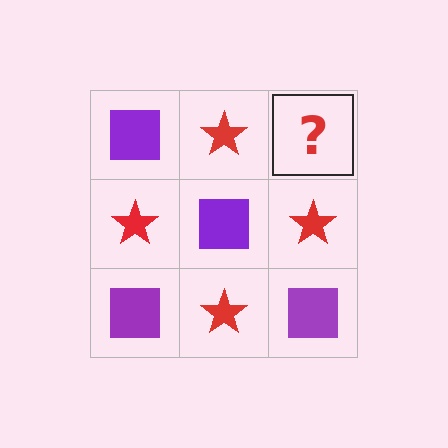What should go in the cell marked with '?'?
The missing cell should contain a purple square.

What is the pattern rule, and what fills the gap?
The rule is that it alternates purple square and red star in a checkerboard pattern. The gap should be filled with a purple square.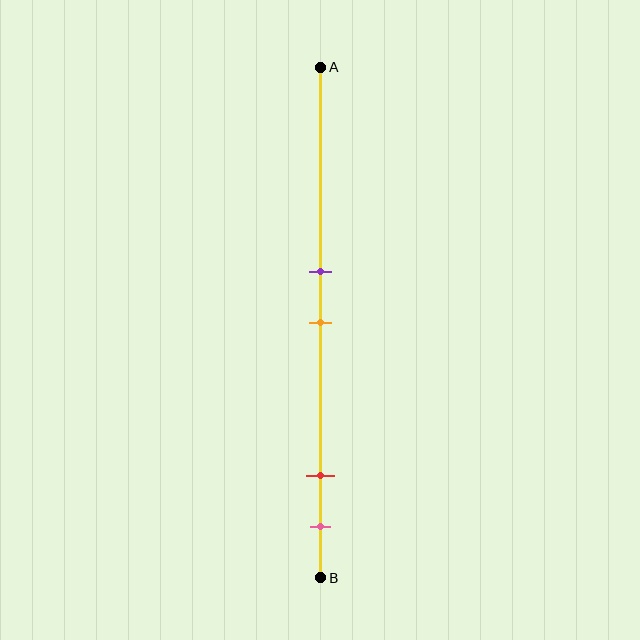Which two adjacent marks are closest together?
The purple and orange marks are the closest adjacent pair.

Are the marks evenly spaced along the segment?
No, the marks are not evenly spaced.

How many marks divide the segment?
There are 4 marks dividing the segment.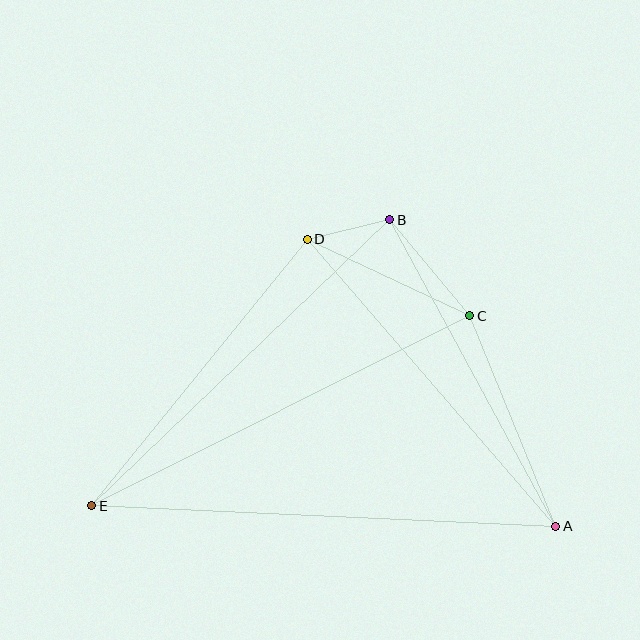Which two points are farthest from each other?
Points A and E are farthest from each other.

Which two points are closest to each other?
Points B and D are closest to each other.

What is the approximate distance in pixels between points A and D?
The distance between A and D is approximately 380 pixels.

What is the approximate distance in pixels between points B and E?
The distance between B and E is approximately 413 pixels.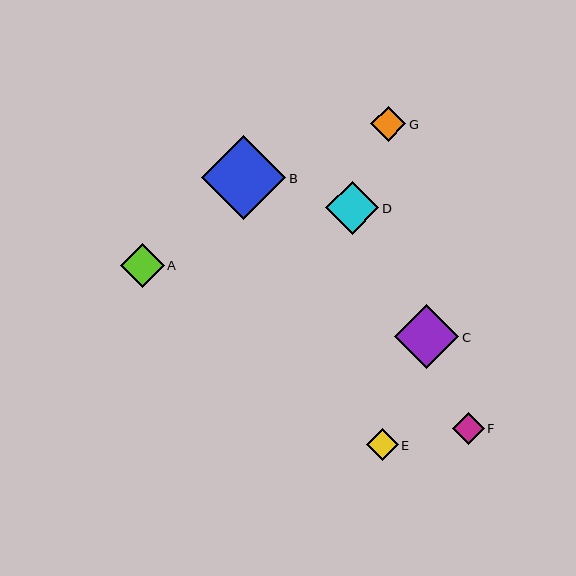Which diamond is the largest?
Diamond B is the largest with a size of approximately 84 pixels.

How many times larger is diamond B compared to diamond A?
Diamond B is approximately 1.9 times the size of diamond A.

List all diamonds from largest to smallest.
From largest to smallest: B, C, D, A, G, E, F.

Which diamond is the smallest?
Diamond F is the smallest with a size of approximately 31 pixels.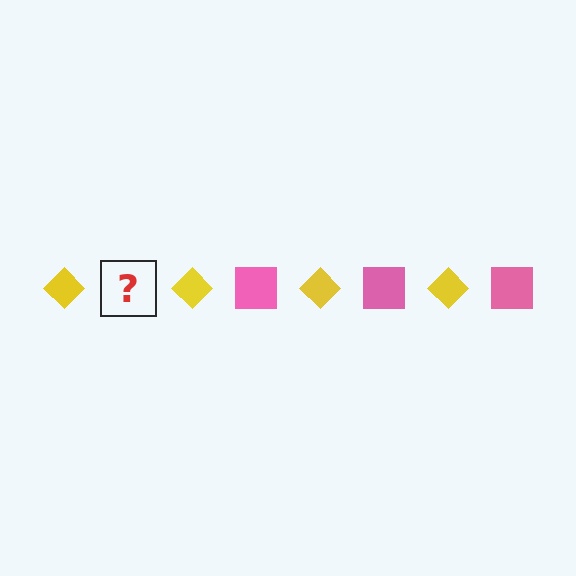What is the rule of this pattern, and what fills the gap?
The rule is that the pattern alternates between yellow diamond and pink square. The gap should be filled with a pink square.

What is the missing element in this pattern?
The missing element is a pink square.